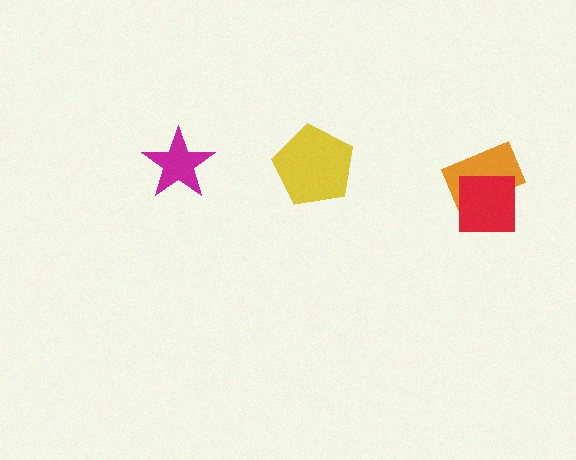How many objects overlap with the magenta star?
0 objects overlap with the magenta star.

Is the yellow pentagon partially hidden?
No, no other shape covers it.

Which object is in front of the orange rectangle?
The red square is in front of the orange rectangle.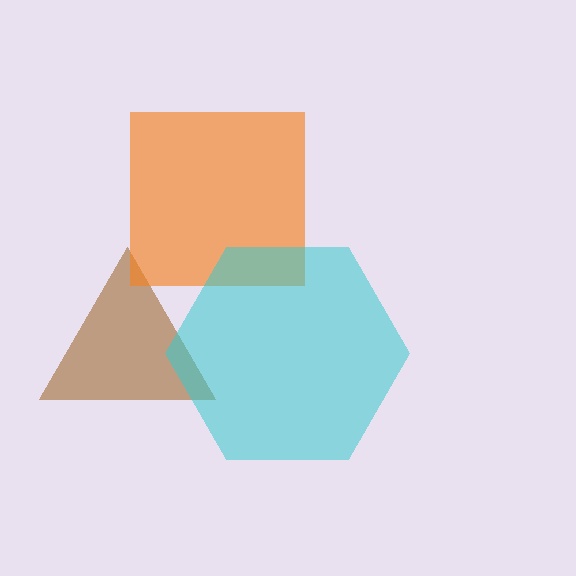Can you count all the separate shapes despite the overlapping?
Yes, there are 3 separate shapes.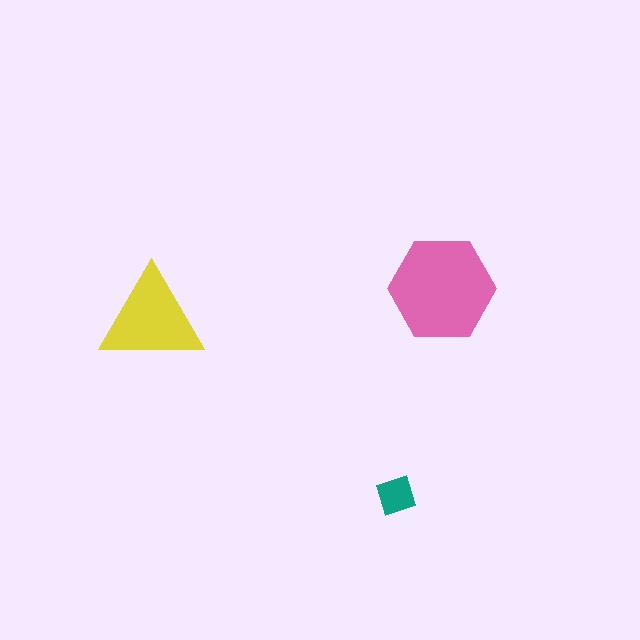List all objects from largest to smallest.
The pink hexagon, the yellow triangle, the teal square.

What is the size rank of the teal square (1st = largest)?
3rd.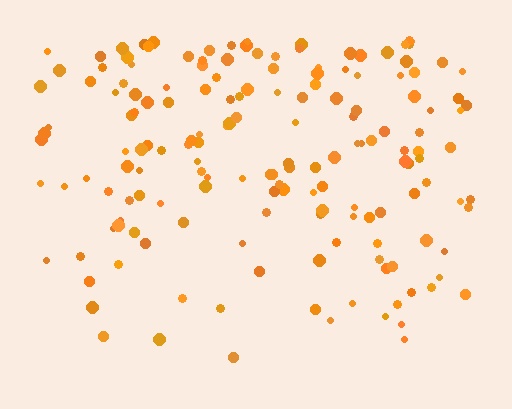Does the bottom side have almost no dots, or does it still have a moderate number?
Still a moderate number, just noticeably fewer than the top.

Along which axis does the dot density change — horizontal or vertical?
Vertical.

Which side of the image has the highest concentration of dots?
The top.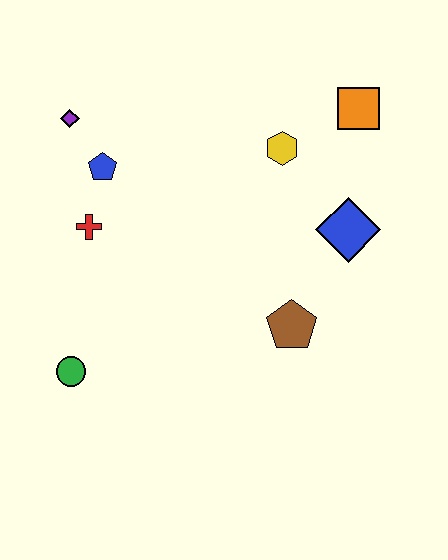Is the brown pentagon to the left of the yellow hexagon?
No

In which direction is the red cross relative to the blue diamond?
The red cross is to the left of the blue diamond.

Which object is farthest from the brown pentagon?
The purple diamond is farthest from the brown pentagon.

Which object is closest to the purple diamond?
The blue pentagon is closest to the purple diamond.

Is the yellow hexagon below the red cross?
No